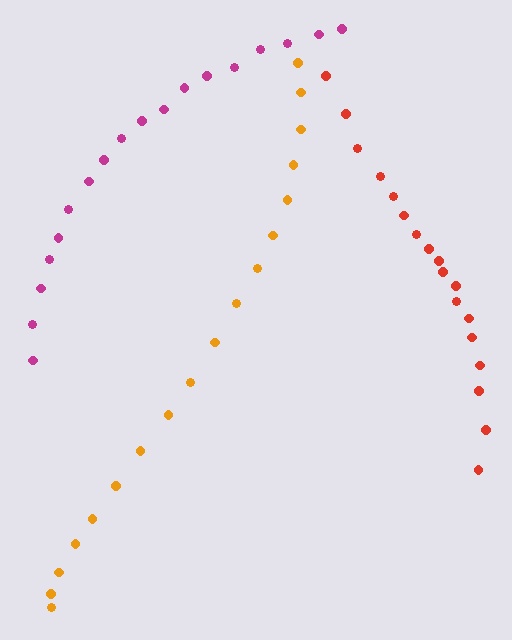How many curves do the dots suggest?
There are 3 distinct paths.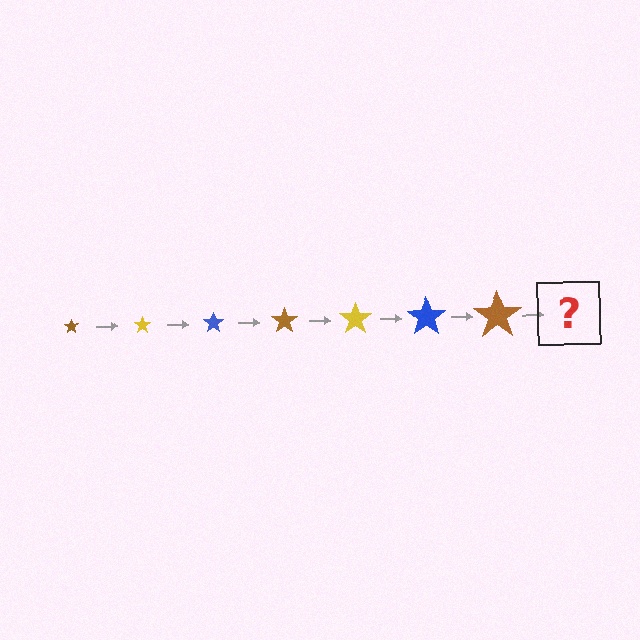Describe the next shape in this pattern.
It should be a yellow star, larger than the previous one.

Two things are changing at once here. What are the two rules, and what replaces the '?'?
The two rules are that the star grows larger each step and the color cycles through brown, yellow, and blue. The '?' should be a yellow star, larger than the previous one.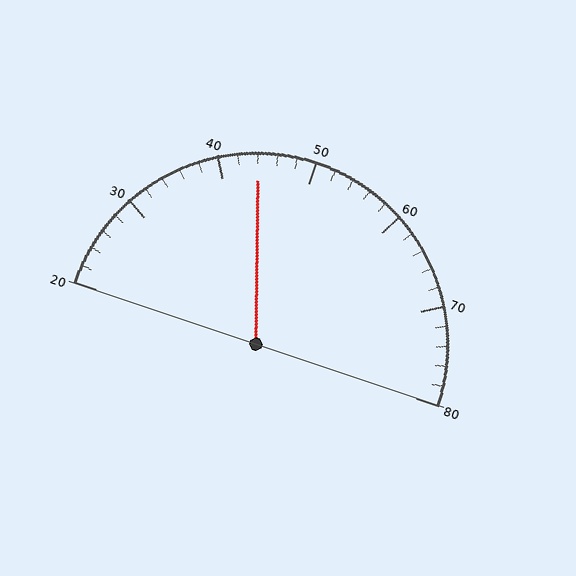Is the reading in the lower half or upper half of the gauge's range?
The reading is in the lower half of the range (20 to 80).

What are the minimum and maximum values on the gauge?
The gauge ranges from 20 to 80.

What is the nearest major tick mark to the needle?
The nearest major tick mark is 40.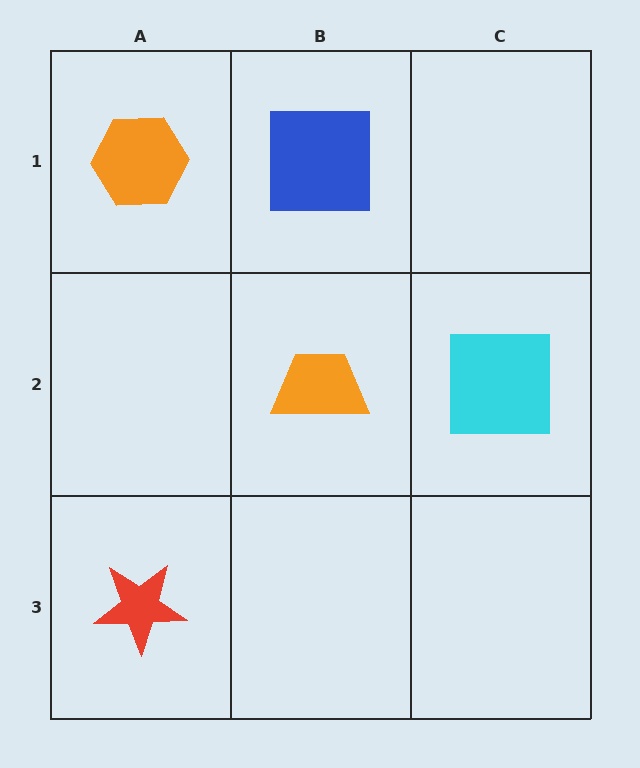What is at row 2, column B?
An orange trapezoid.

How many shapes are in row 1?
2 shapes.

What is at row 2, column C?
A cyan square.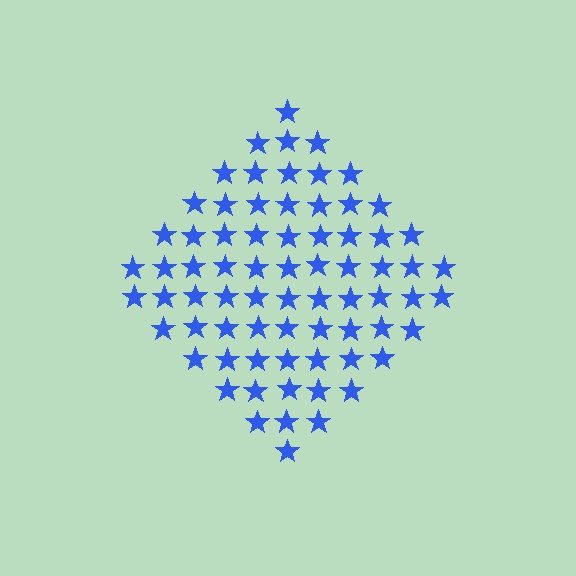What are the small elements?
The small elements are stars.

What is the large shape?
The large shape is a diamond.